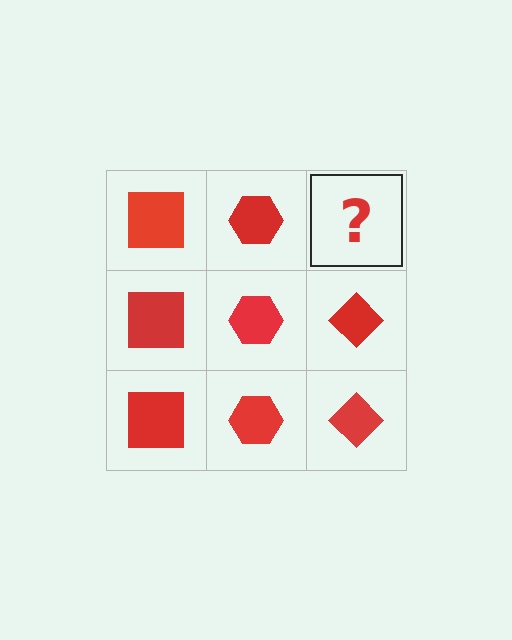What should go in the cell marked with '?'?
The missing cell should contain a red diamond.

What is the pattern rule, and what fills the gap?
The rule is that each column has a consistent shape. The gap should be filled with a red diamond.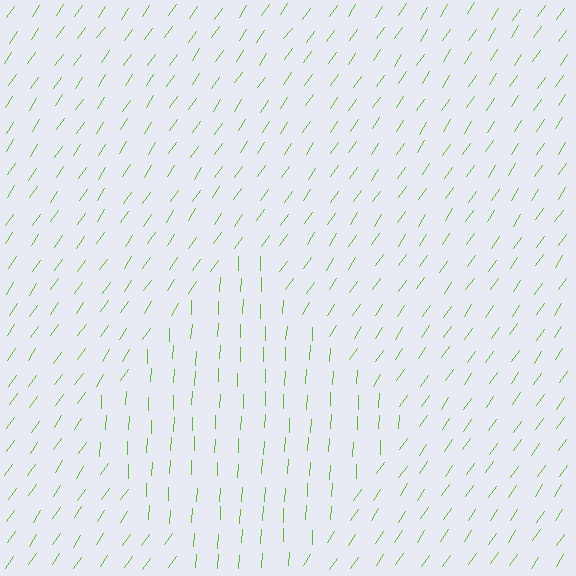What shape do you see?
I see a diamond.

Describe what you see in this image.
The image is filled with small lime line segments. A diamond region in the image has lines oriented differently from the surrounding lines, creating a visible texture boundary.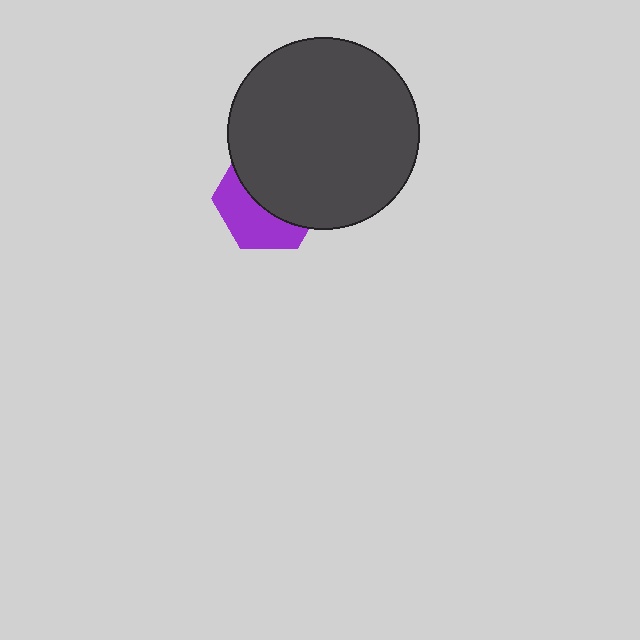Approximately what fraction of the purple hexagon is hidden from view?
Roughly 58% of the purple hexagon is hidden behind the dark gray circle.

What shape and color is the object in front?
The object in front is a dark gray circle.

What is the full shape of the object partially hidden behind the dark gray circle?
The partially hidden object is a purple hexagon.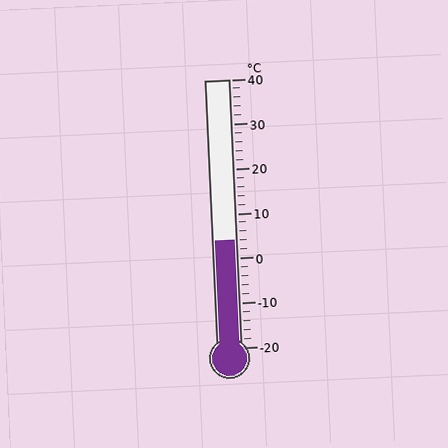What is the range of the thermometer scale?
The thermometer scale ranges from -20°C to 40°C.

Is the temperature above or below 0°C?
The temperature is above 0°C.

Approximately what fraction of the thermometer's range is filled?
The thermometer is filled to approximately 40% of its range.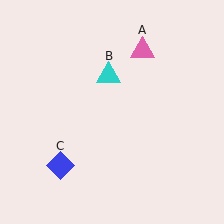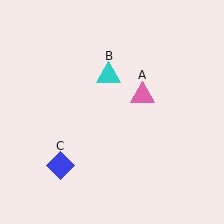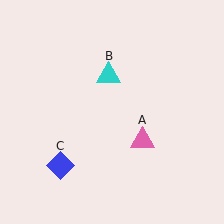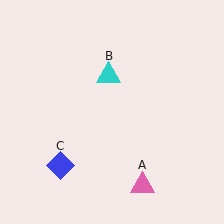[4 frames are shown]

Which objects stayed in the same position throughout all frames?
Cyan triangle (object B) and blue diamond (object C) remained stationary.